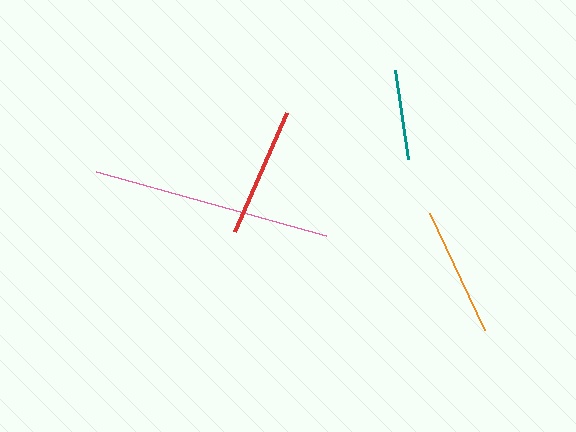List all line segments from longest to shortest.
From longest to shortest: pink, orange, red, teal.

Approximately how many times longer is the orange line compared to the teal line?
The orange line is approximately 1.4 times the length of the teal line.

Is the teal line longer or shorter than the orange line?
The orange line is longer than the teal line.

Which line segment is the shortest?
The teal line is the shortest at approximately 90 pixels.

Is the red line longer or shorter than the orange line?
The orange line is longer than the red line.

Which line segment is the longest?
The pink line is the longest at approximately 239 pixels.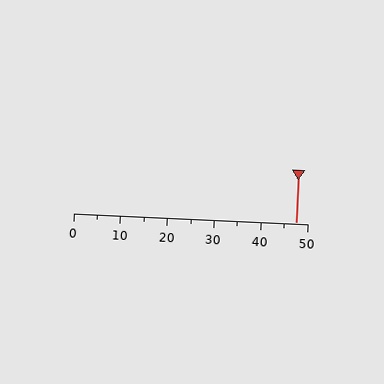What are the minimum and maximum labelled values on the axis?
The axis runs from 0 to 50.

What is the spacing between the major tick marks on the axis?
The major ticks are spaced 10 apart.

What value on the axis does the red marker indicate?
The marker indicates approximately 47.5.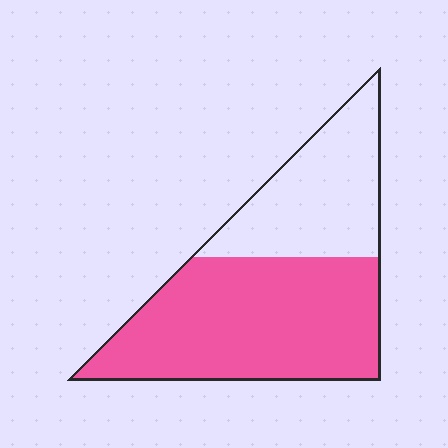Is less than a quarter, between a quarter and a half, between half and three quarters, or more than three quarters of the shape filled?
Between half and three quarters.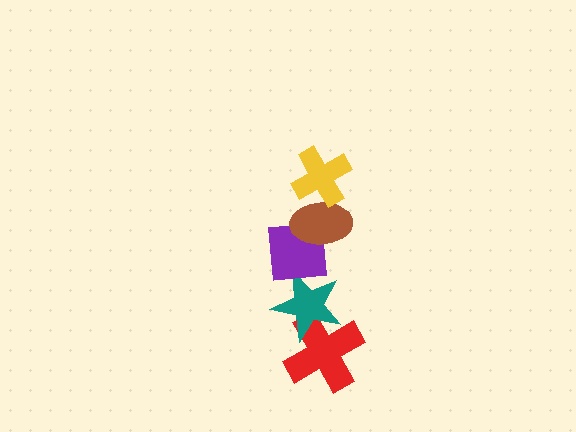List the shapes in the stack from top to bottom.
From top to bottom: the yellow cross, the brown ellipse, the purple square, the teal star, the red cross.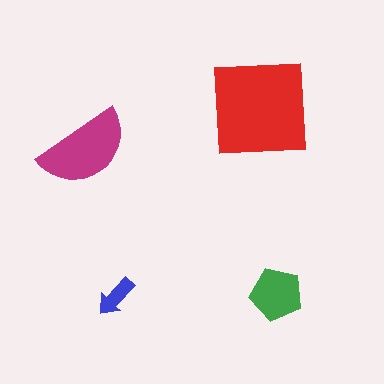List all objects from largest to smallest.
The red square, the magenta semicircle, the green pentagon, the blue arrow.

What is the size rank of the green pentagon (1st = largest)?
3rd.